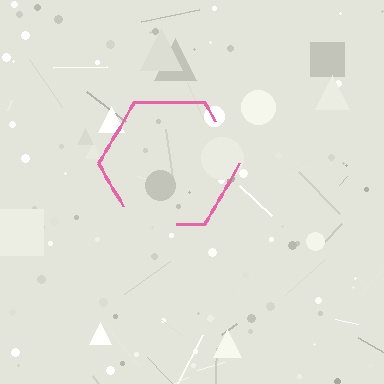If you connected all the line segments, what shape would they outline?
They would outline a hexagon.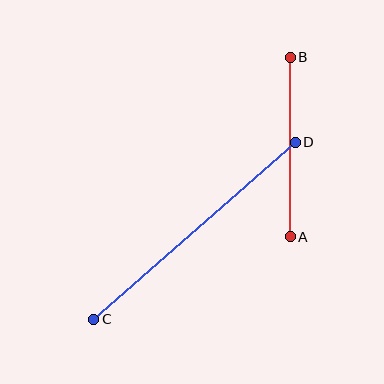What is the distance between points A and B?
The distance is approximately 179 pixels.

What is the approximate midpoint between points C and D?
The midpoint is at approximately (195, 231) pixels.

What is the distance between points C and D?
The distance is approximately 268 pixels.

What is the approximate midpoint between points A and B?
The midpoint is at approximately (290, 147) pixels.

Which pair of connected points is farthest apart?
Points C and D are farthest apart.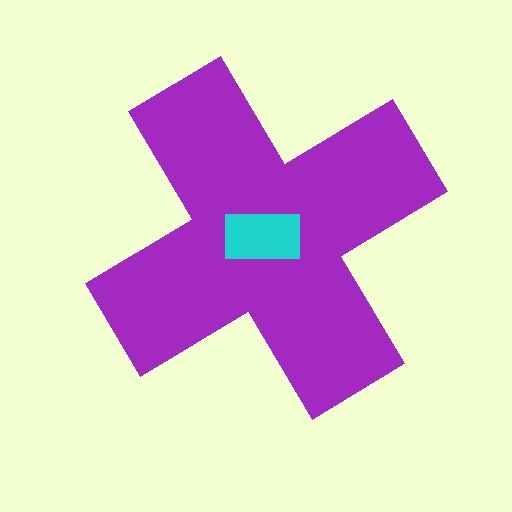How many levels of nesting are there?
2.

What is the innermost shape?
The cyan rectangle.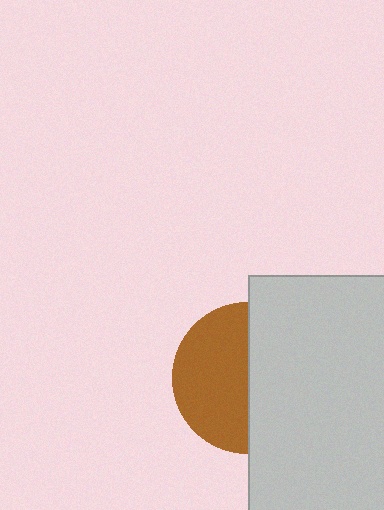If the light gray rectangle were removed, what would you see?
You would see the complete brown circle.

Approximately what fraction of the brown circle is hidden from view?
Roughly 50% of the brown circle is hidden behind the light gray rectangle.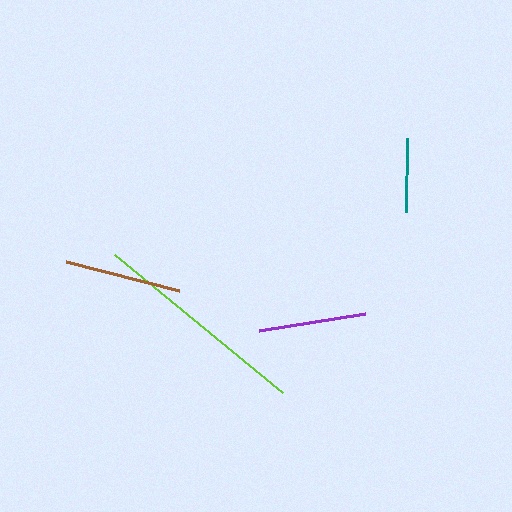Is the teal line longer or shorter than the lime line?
The lime line is longer than the teal line.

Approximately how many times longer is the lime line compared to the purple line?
The lime line is approximately 2.0 times the length of the purple line.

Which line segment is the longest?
The lime line is the longest at approximately 218 pixels.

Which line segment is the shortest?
The teal line is the shortest at approximately 74 pixels.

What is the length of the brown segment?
The brown segment is approximately 116 pixels long.